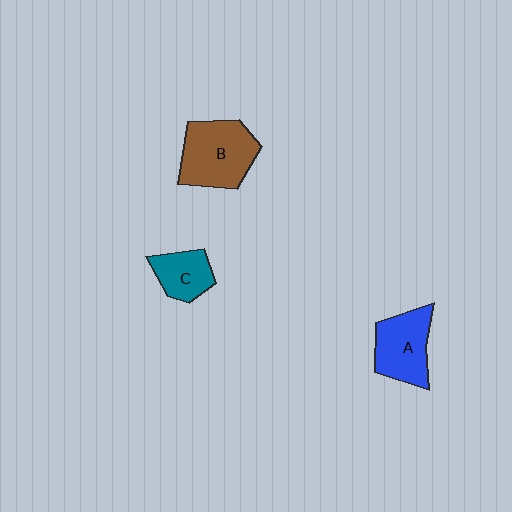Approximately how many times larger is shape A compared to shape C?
Approximately 1.4 times.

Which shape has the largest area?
Shape B (brown).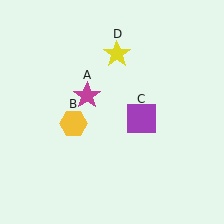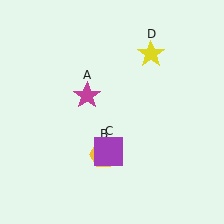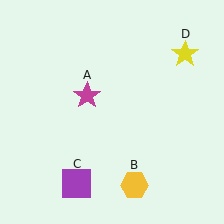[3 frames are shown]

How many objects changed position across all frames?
3 objects changed position: yellow hexagon (object B), purple square (object C), yellow star (object D).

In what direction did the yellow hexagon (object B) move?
The yellow hexagon (object B) moved down and to the right.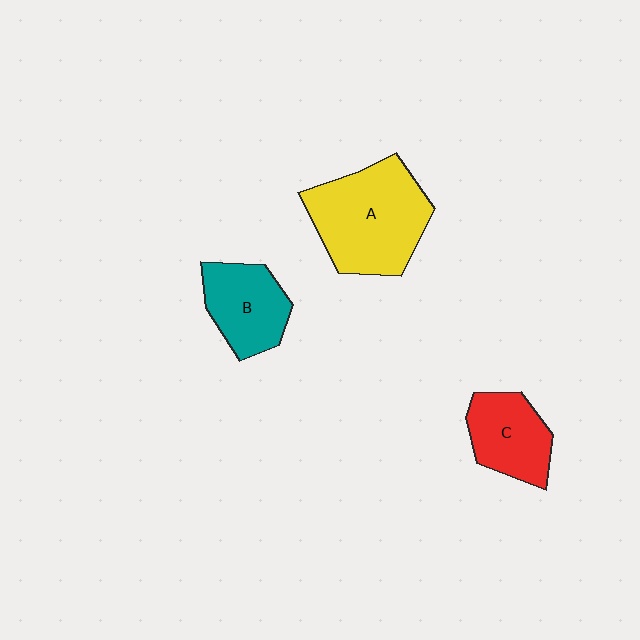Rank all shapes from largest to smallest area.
From largest to smallest: A (yellow), B (teal), C (red).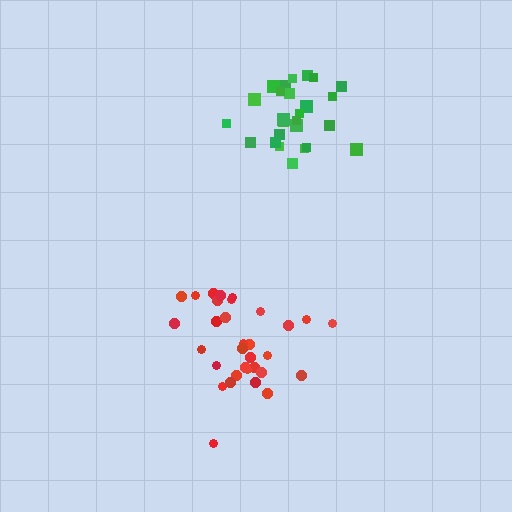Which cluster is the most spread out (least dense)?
Red.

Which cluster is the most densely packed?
Green.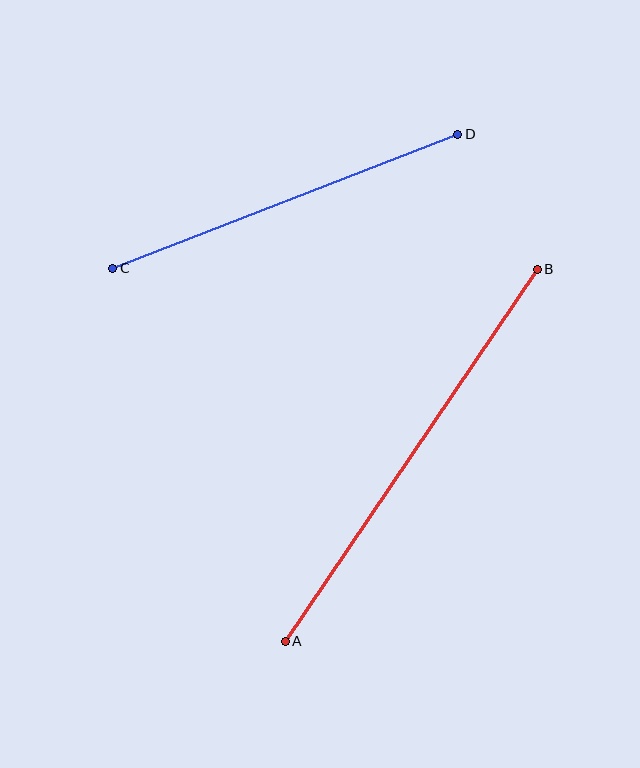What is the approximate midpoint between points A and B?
The midpoint is at approximately (411, 455) pixels.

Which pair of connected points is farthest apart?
Points A and B are farthest apart.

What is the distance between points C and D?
The distance is approximately 371 pixels.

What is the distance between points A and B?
The distance is approximately 449 pixels.